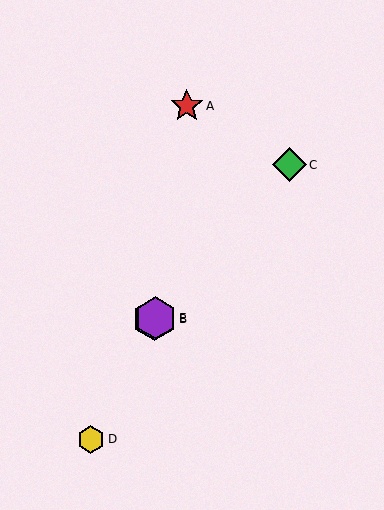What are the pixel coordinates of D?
Object D is at (91, 439).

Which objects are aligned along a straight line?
Objects B, C, E are aligned along a straight line.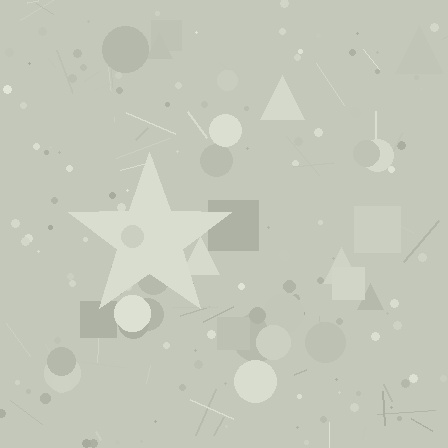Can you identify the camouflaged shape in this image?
The camouflaged shape is a star.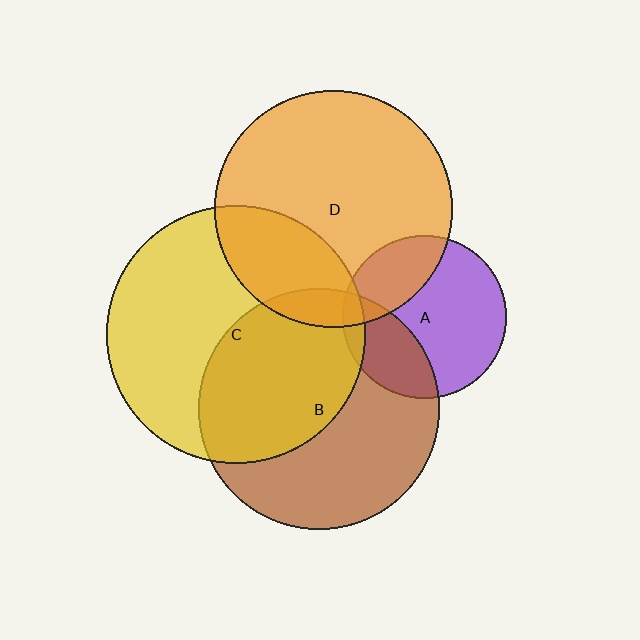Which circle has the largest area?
Circle C (yellow).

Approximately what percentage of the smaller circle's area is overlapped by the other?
Approximately 10%.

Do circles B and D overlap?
Yes.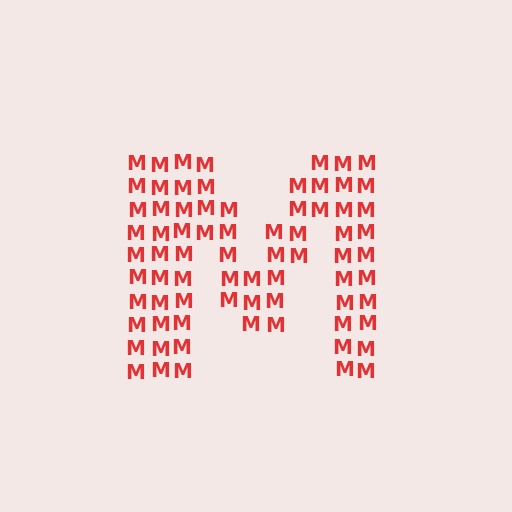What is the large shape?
The large shape is the letter M.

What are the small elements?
The small elements are letter M's.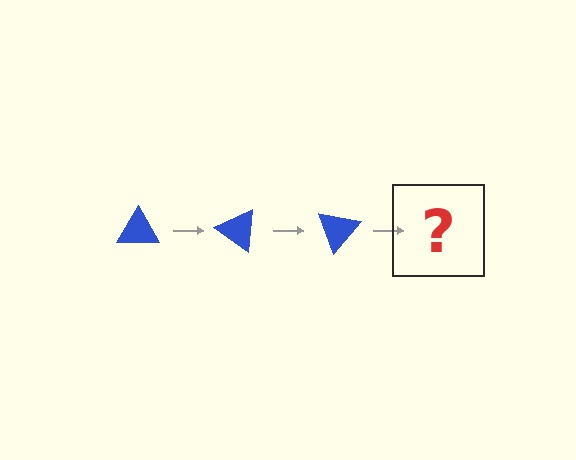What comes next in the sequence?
The next element should be a blue triangle rotated 105 degrees.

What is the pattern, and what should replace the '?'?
The pattern is that the triangle rotates 35 degrees each step. The '?' should be a blue triangle rotated 105 degrees.